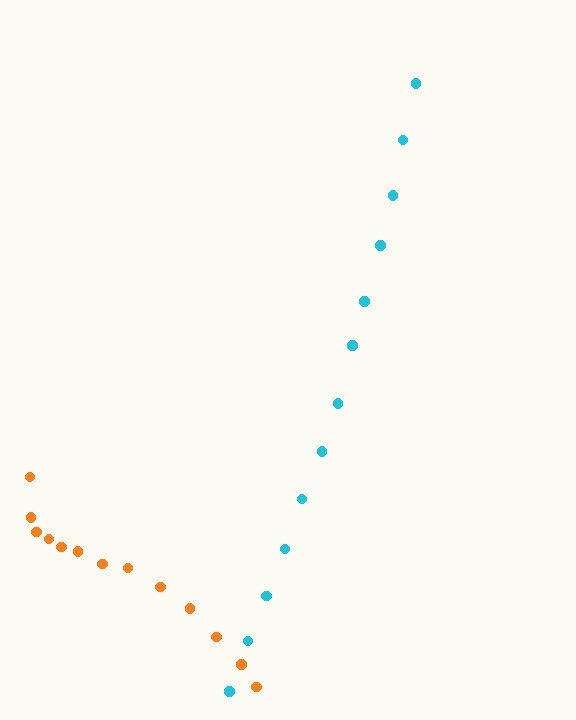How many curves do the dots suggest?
There are 2 distinct paths.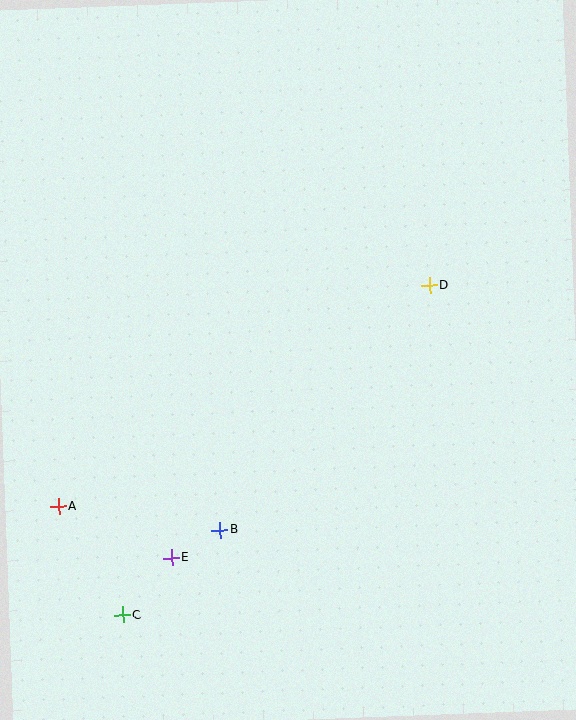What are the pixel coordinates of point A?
Point A is at (59, 507).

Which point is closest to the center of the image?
Point D at (429, 285) is closest to the center.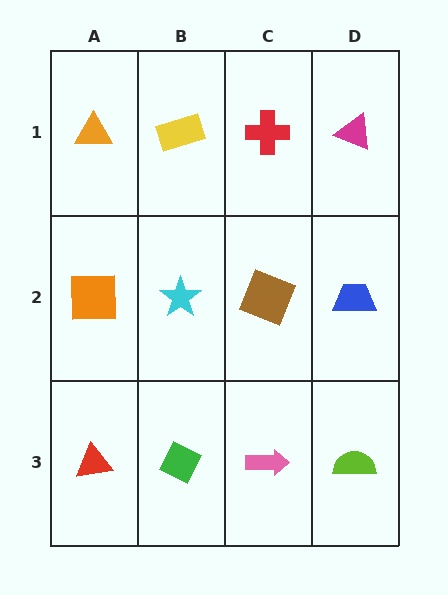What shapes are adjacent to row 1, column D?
A blue trapezoid (row 2, column D), a red cross (row 1, column C).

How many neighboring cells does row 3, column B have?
3.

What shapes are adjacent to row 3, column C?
A brown square (row 2, column C), a green diamond (row 3, column B), a lime semicircle (row 3, column D).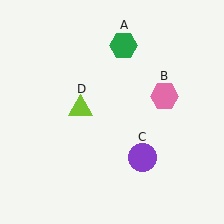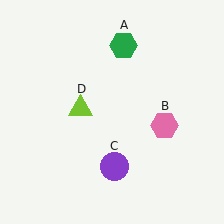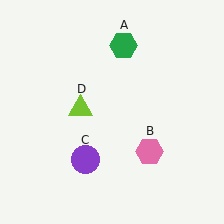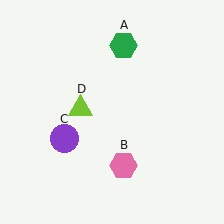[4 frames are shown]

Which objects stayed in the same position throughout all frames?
Green hexagon (object A) and lime triangle (object D) remained stationary.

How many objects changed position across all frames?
2 objects changed position: pink hexagon (object B), purple circle (object C).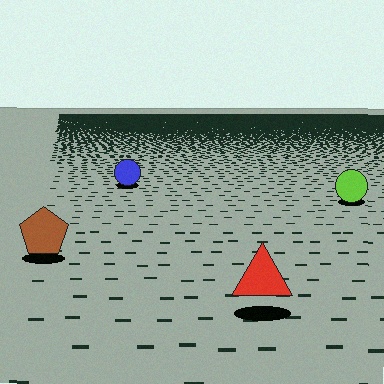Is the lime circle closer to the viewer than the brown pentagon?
No. The brown pentagon is closer — you can tell from the texture gradient: the ground texture is coarser near it.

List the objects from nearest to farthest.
From nearest to farthest: the red triangle, the brown pentagon, the lime circle, the blue circle.